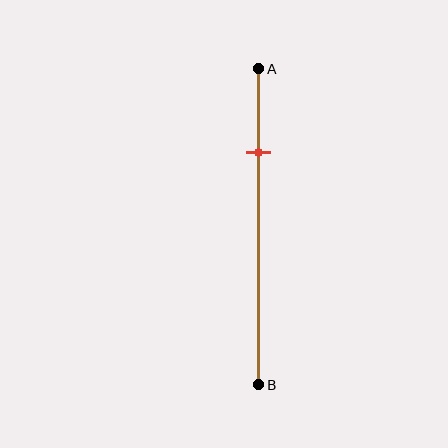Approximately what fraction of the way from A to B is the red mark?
The red mark is approximately 25% of the way from A to B.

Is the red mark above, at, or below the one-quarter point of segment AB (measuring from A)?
The red mark is approximately at the one-quarter point of segment AB.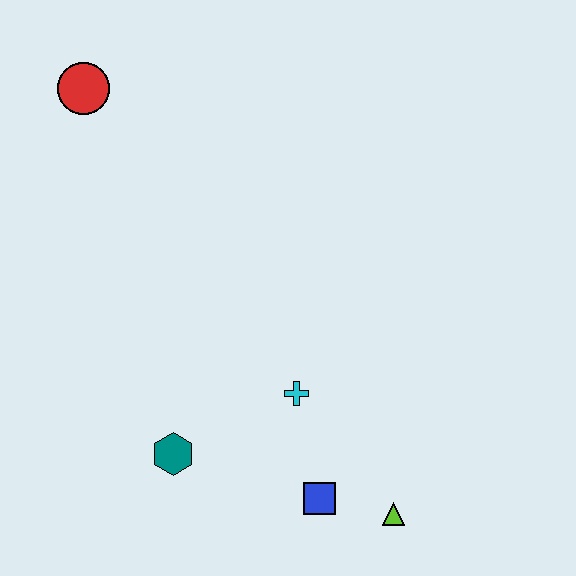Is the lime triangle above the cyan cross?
No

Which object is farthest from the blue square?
The red circle is farthest from the blue square.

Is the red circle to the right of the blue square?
No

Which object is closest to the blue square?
The lime triangle is closest to the blue square.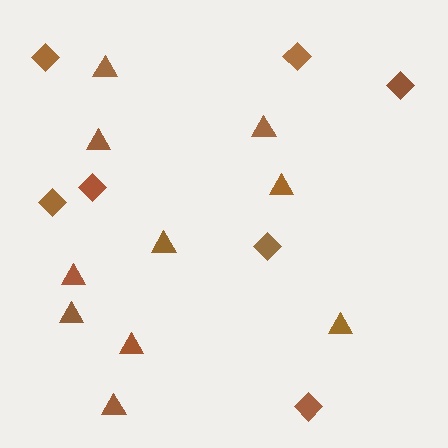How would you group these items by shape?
There are 2 groups: one group of triangles (10) and one group of diamonds (7).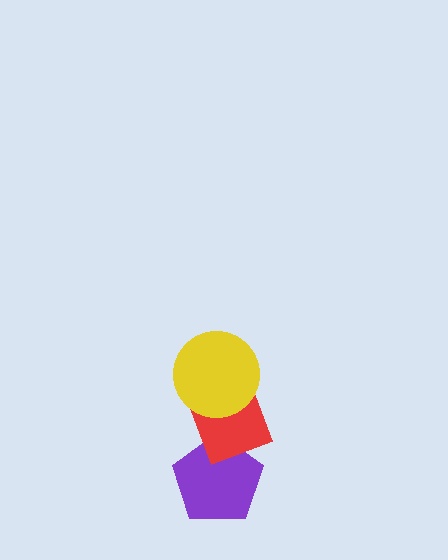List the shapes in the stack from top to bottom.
From top to bottom: the yellow circle, the red diamond, the purple pentagon.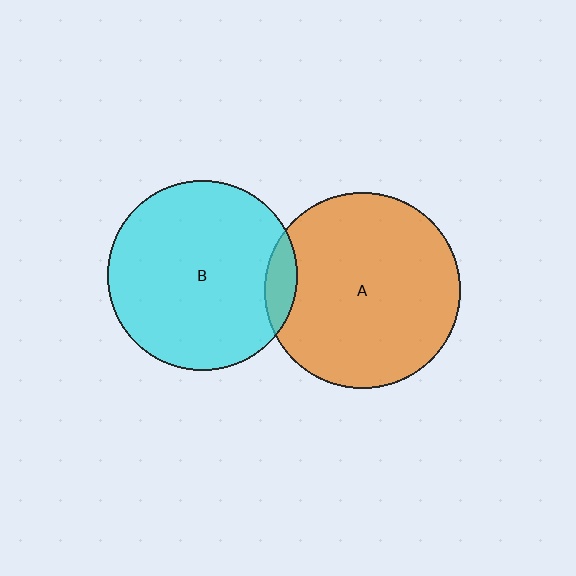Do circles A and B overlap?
Yes.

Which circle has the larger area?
Circle A (orange).